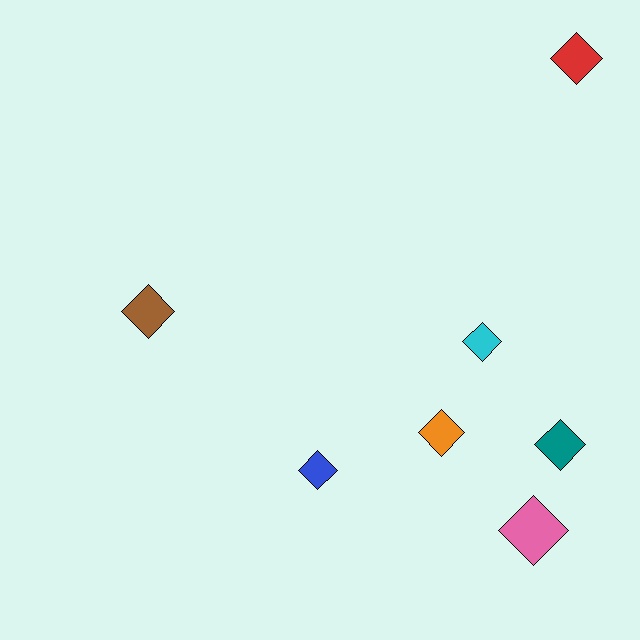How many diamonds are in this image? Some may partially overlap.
There are 7 diamonds.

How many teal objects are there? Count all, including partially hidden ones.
There is 1 teal object.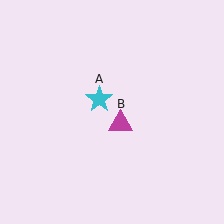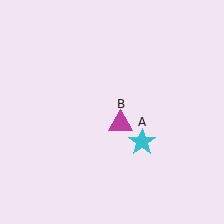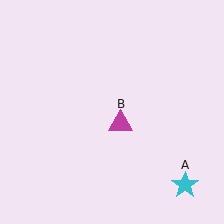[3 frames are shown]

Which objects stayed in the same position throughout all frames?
Magenta triangle (object B) remained stationary.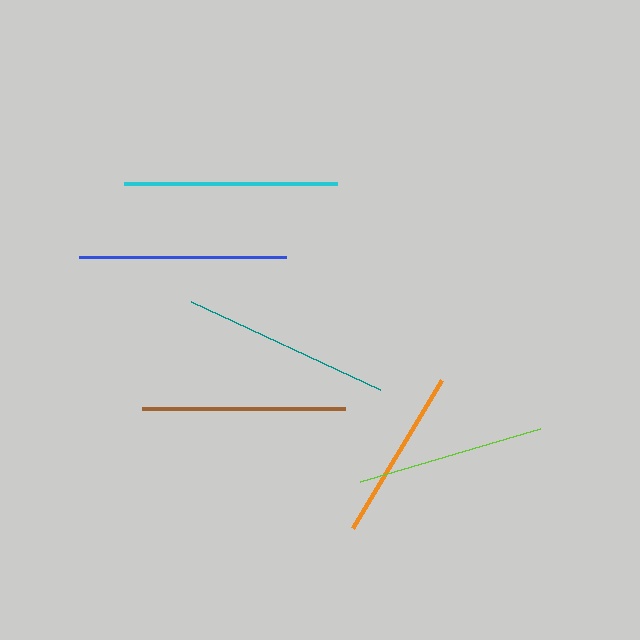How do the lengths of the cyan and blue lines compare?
The cyan and blue lines are approximately the same length.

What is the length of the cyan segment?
The cyan segment is approximately 213 pixels long.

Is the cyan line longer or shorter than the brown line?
The cyan line is longer than the brown line.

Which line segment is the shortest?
The orange line is the shortest at approximately 172 pixels.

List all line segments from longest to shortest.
From longest to shortest: cyan, teal, blue, brown, lime, orange.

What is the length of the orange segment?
The orange segment is approximately 172 pixels long.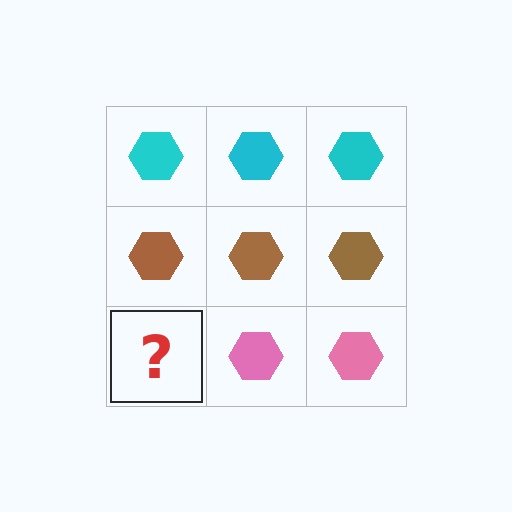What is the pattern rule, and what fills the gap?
The rule is that each row has a consistent color. The gap should be filled with a pink hexagon.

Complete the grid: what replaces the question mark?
The question mark should be replaced with a pink hexagon.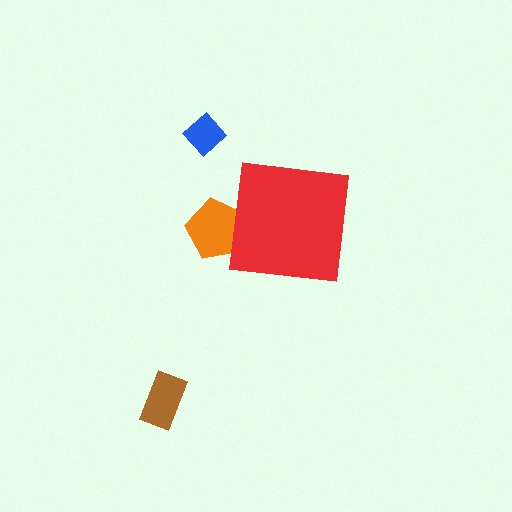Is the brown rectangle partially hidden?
No, the brown rectangle is fully visible.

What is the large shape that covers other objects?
A red square.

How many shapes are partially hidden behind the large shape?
1 shape is partially hidden.